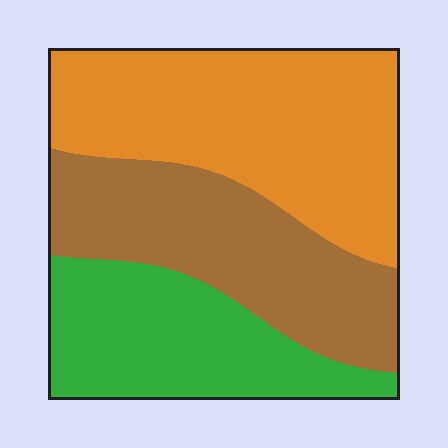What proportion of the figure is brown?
Brown covers 32% of the figure.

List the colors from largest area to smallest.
From largest to smallest: orange, brown, green.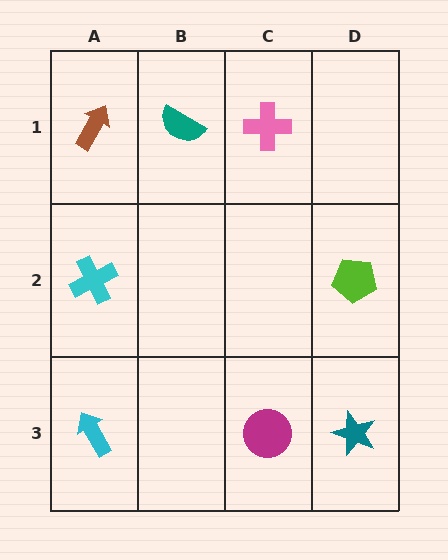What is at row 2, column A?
A cyan cross.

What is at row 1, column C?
A pink cross.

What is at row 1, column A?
A brown arrow.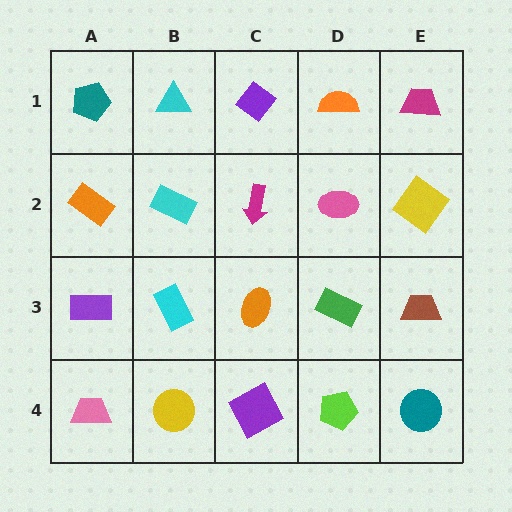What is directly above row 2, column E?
A magenta trapezoid.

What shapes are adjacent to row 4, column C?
An orange ellipse (row 3, column C), a yellow circle (row 4, column B), a lime pentagon (row 4, column D).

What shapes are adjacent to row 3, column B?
A cyan rectangle (row 2, column B), a yellow circle (row 4, column B), a purple rectangle (row 3, column A), an orange ellipse (row 3, column C).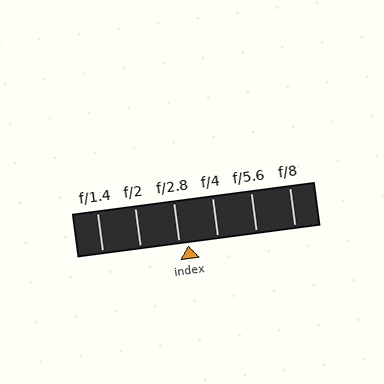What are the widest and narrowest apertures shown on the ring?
The widest aperture shown is f/1.4 and the narrowest is f/8.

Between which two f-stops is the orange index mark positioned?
The index mark is between f/2.8 and f/4.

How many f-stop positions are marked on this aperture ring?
There are 6 f-stop positions marked.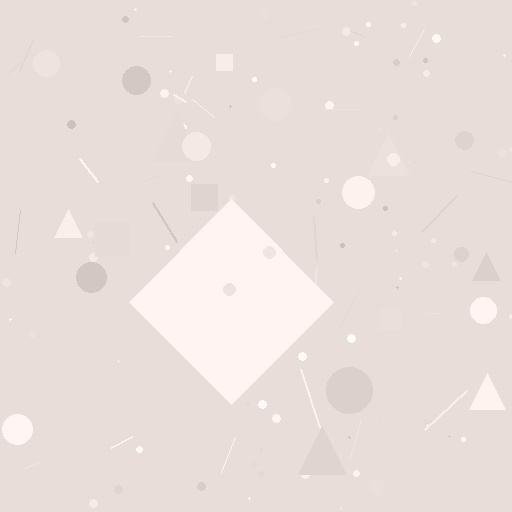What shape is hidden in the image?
A diamond is hidden in the image.